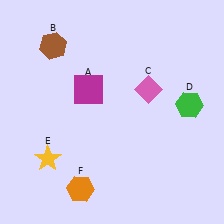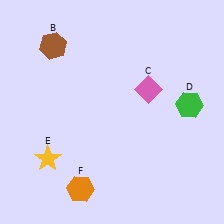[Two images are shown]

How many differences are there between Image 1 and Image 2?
There is 1 difference between the two images.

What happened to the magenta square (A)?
The magenta square (A) was removed in Image 2. It was in the top-left area of Image 1.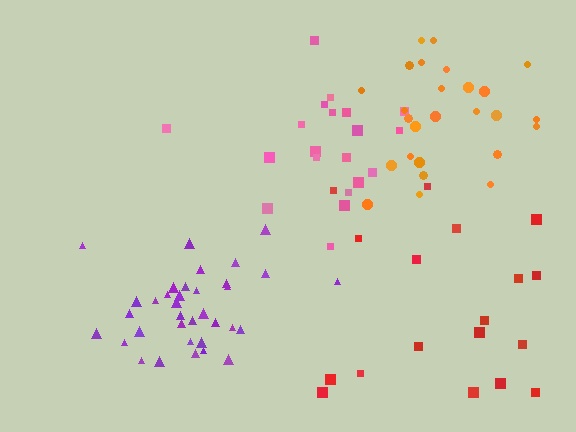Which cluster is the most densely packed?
Purple.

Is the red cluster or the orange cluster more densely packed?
Orange.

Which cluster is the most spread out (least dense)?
Red.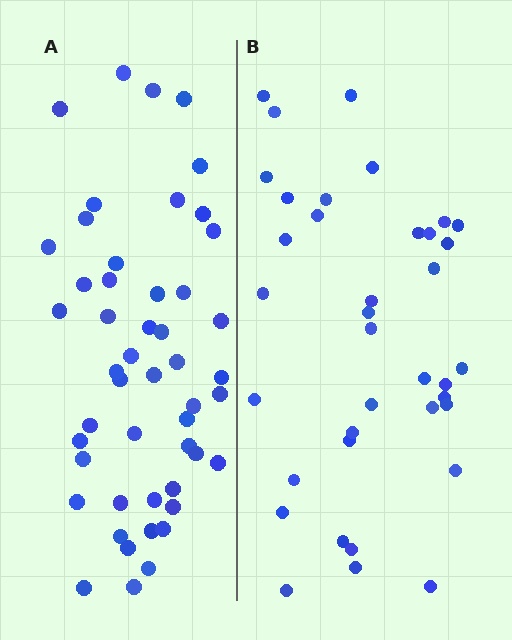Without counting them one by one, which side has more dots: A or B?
Region A (the left region) has more dots.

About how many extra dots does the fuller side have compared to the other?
Region A has roughly 12 or so more dots than region B.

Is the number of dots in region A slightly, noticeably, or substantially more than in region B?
Region A has noticeably more, but not dramatically so. The ratio is roughly 1.3 to 1.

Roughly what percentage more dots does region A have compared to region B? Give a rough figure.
About 30% more.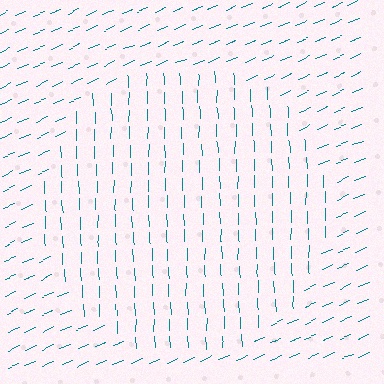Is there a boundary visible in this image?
Yes, there is a texture boundary formed by a change in line orientation.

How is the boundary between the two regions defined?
The boundary is defined purely by a change in line orientation (approximately 68 degrees difference). All lines are the same color and thickness.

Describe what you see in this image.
The image is filled with small teal line segments. A circle region in the image has lines oriented differently from the surrounding lines, creating a visible texture boundary.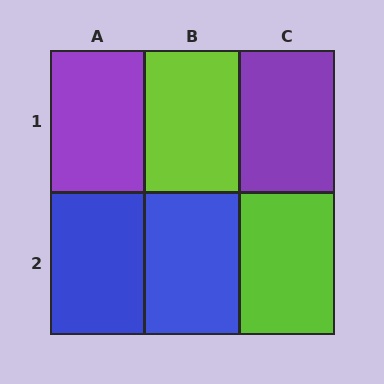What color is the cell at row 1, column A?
Purple.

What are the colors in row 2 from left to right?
Blue, blue, lime.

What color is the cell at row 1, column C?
Purple.